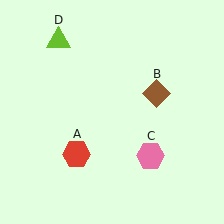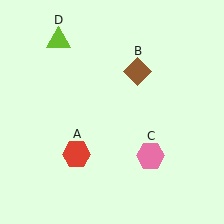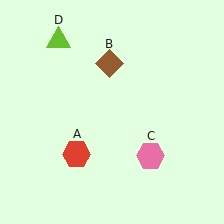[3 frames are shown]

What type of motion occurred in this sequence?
The brown diamond (object B) rotated counterclockwise around the center of the scene.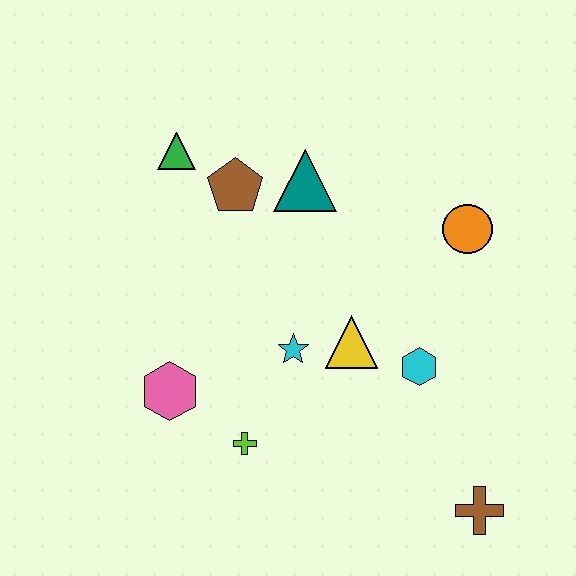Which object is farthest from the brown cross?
The green triangle is farthest from the brown cross.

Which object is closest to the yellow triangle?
The cyan star is closest to the yellow triangle.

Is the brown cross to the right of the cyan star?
Yes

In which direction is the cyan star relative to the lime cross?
The cyan star is above the lime cross.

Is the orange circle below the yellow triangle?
No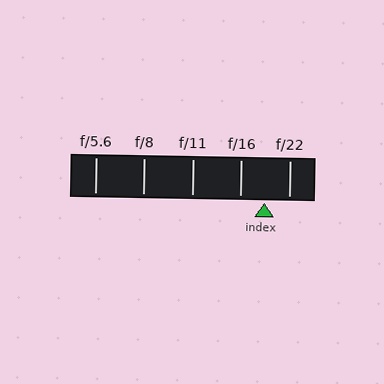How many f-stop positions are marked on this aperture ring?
There are 5 f-stop positions marked.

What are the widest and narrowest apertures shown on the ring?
The widest aperture shown is f/5.6 and the narrowest is f/22.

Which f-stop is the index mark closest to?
The index mark is closest to f/16.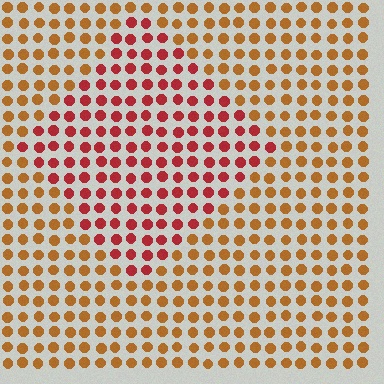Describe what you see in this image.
The image is filled with small brown elements in a uniform arrangement. A diamond-shaped region is visible where the elements are tinted to a slightly different hue, forming a subtle color boundary.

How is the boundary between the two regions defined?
The boundary is defined purely by a slight shift in hue (about 36 degrees). Spacing, size, and orientation are identical on both sides.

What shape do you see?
I see a diamond.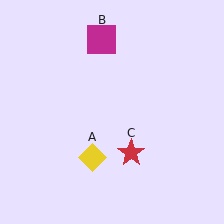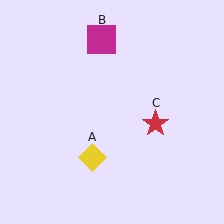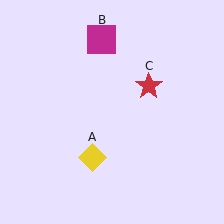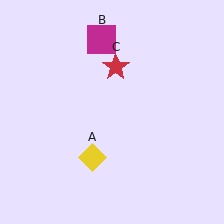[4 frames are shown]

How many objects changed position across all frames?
1 object changed position: red star (object C).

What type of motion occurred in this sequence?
The red star (object C) rotated counterclockwise around the center of the scene.